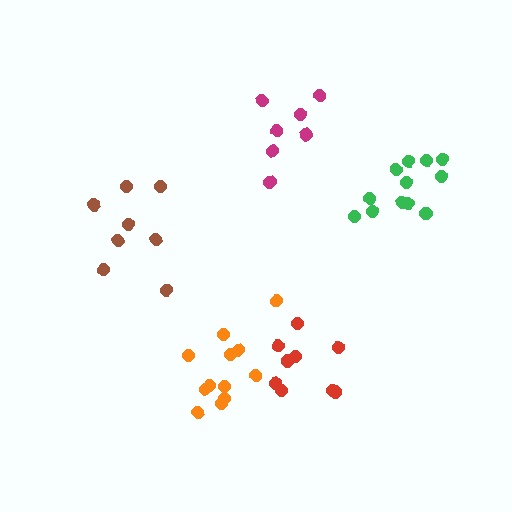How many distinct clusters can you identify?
There are 5 distinct clusters.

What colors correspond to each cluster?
The clusters are colored: green, brown, red, orange, magenta.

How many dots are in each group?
Group 1: 12 dots, Group 2: 8 dots, Group 3: 9 dots, Group 4: 12 dots, Group 5: 7 dots (48 total).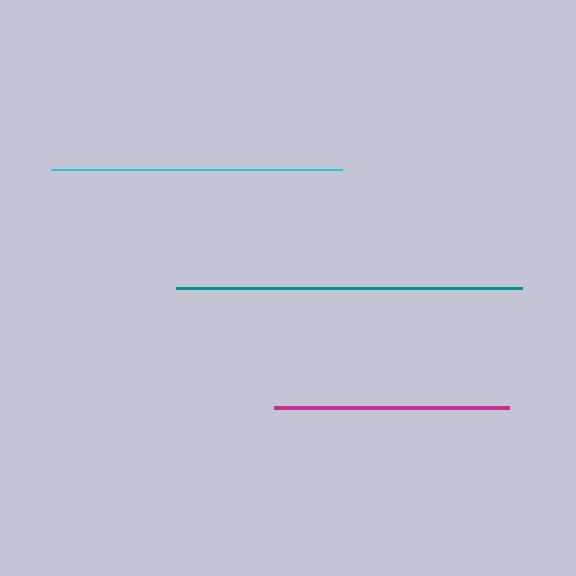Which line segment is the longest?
The teal line is the longest at approximately 346 pixels.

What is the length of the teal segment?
The teal segment is approximately 346 pixels long.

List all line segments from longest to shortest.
From longest to shortest: teal, cyan, magenta.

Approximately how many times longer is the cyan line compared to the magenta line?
The cyan line is approximately 1.2 times the length of the magenta line.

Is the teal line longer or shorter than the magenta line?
The teal line is longer than the magenta line.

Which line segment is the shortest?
The magenta line is the shortest at approximately 236 pixels.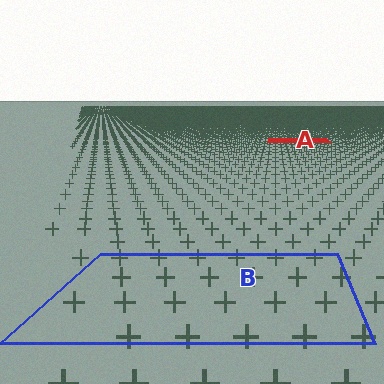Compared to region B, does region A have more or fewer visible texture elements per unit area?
Region A has more texture elements per unit area — they are packed more densely because it is farther away.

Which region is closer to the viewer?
Region B is closer. The texture elements there are larger and more spread out.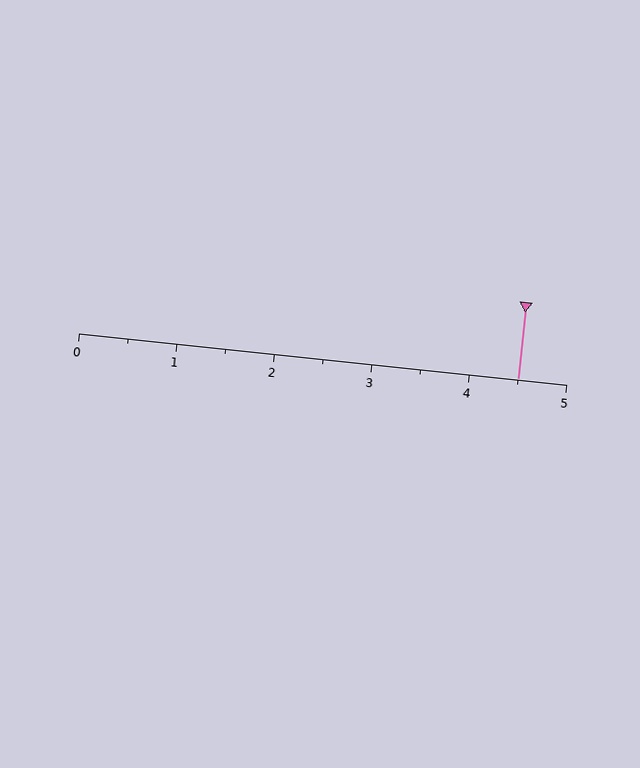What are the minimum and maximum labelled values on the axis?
The axis runs from 0 to 5.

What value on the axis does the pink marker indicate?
The marker indicates approximately 4.5.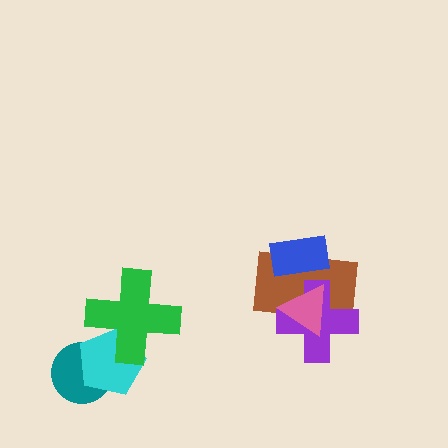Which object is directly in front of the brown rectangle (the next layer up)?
The purple cross is directly in front of the brown rectangle.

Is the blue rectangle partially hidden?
No, no other shape covers it.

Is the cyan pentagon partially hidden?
Yes, it is partially covered by another shape.